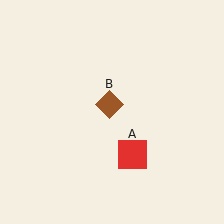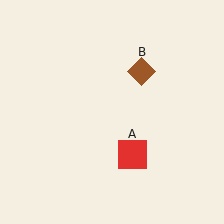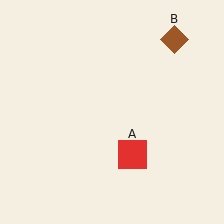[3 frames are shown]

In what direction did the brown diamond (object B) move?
The brown diamond (object B) moved up and to the right.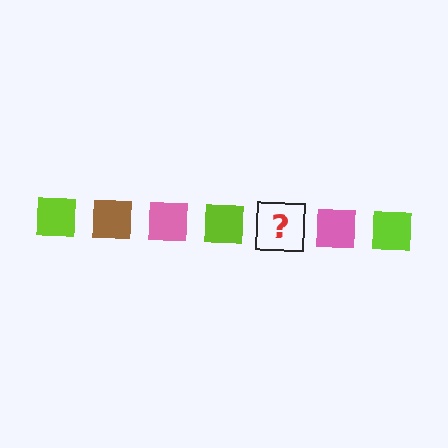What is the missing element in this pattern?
The missing element is a brown square.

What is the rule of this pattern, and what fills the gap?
The rule is that the pattern cycles through lime, brown, pink squares. The gap should be filled with a brown square.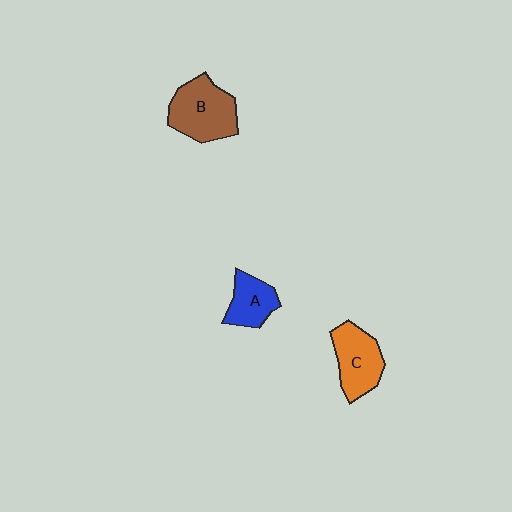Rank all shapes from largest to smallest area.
From largest to smallest: B (brown), C (orange), A (blue).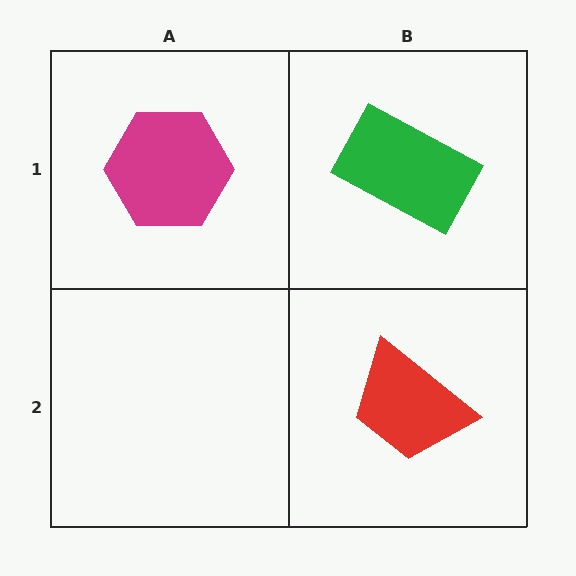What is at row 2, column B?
A red trapezoid.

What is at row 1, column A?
A magenta hexagon.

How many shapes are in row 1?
2 shapes.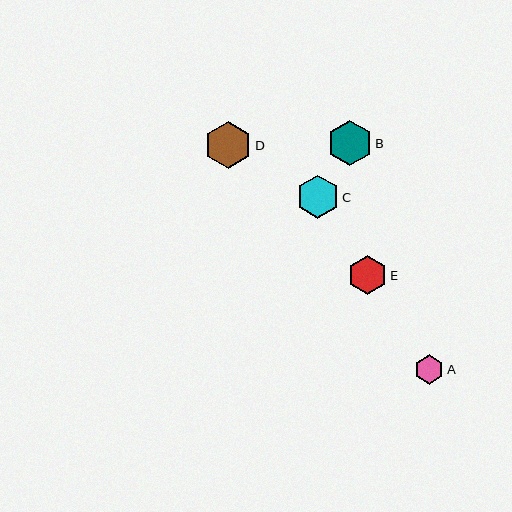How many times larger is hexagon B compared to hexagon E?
Hexagon B is approximately 1.2 times the size of hexagon E.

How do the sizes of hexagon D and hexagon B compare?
Hexagon D and hexagon B are approximately the same size.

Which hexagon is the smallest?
Hexagon A is the smallest with a size of approximately 29 pixels.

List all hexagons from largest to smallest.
From largest to smallest: D, B, C, E, A.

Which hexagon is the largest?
Hexagon D is the largest with a size of approximately 48 pixels.